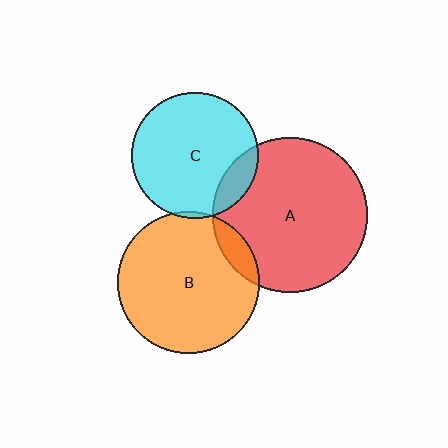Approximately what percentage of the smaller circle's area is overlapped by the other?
Approximately 15%.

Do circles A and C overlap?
Yes.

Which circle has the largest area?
Circle A (red).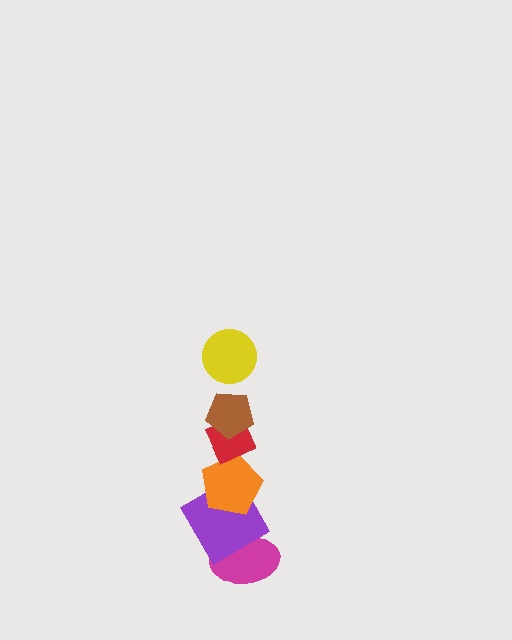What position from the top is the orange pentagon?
The orange pentagon is 4th from the top.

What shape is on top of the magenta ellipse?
The purple square is on top of the magenta ellipse.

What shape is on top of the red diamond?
The brown pentagon is on top of the red diamond.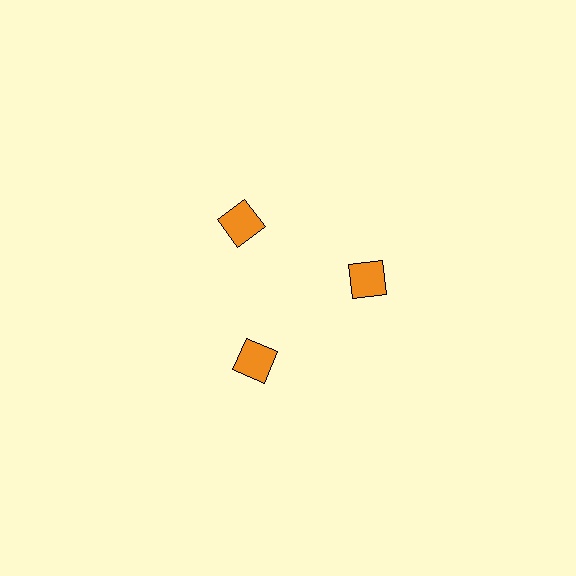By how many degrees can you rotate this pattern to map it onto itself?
The pattern maps onto itself every 120 degrees of rotation.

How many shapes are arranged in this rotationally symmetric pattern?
There are 3 shapes, arranged in 3 groups of 1.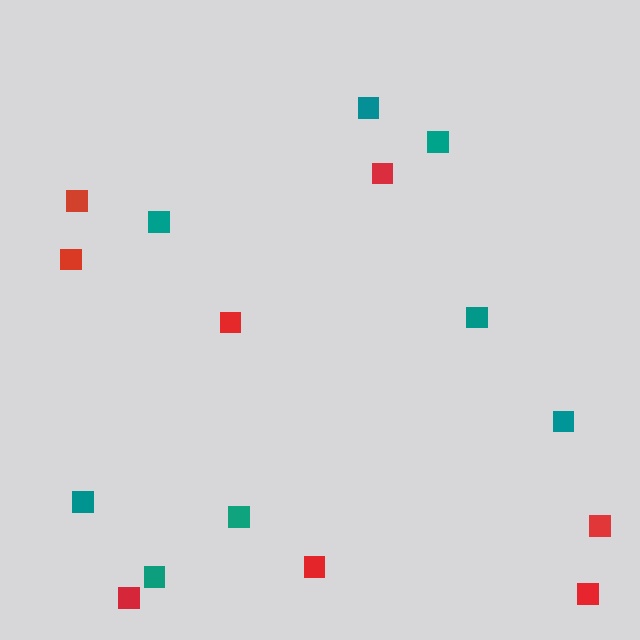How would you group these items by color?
There are 2 groups: one group of red squares (8) and one group of teal squares (8).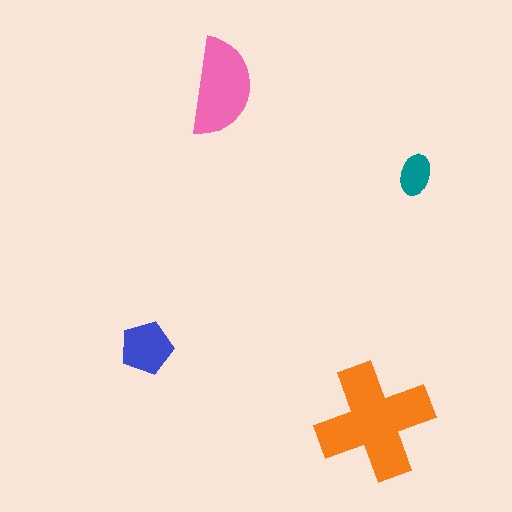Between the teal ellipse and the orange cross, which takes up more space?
The orange cross.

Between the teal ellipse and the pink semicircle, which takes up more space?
The pink semicircle.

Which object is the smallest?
The teal ellipse.